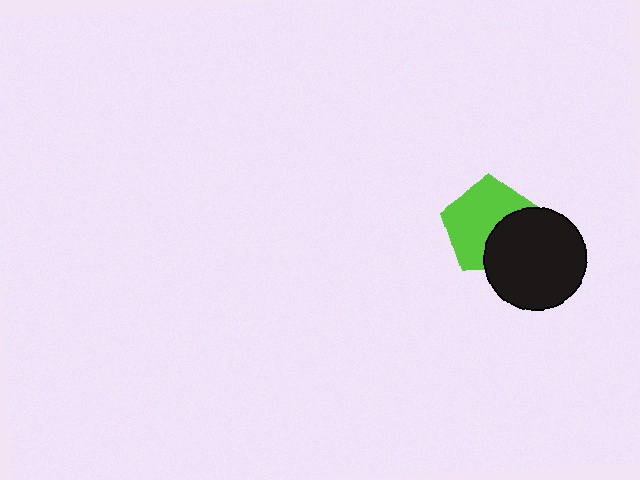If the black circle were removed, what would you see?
You would see the complete lime pentagon.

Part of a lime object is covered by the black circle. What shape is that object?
It is a pentagon.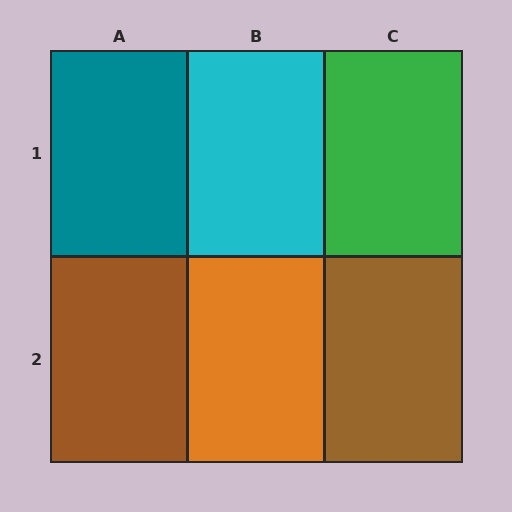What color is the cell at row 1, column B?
Cyan.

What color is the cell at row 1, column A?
Teal.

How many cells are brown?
2 cells are brown.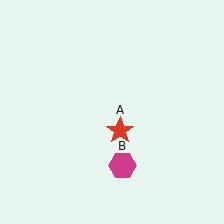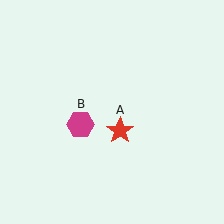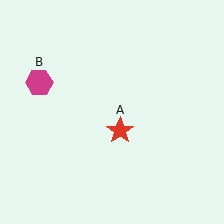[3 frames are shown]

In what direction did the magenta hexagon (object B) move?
The magenta hexagon (object B) moved up and to the left.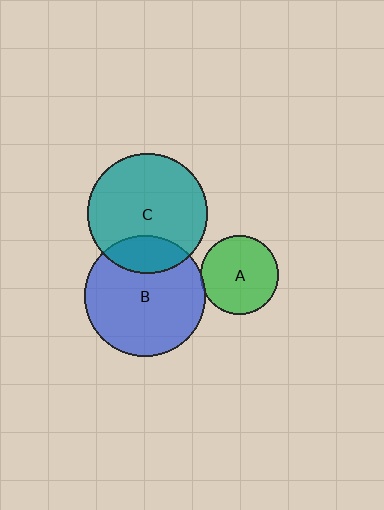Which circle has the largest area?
Circle B (blue).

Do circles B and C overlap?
Yes.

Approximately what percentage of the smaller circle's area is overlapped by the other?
Approximately 20%.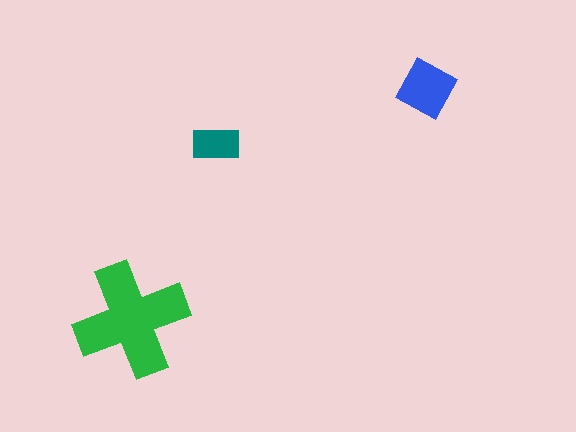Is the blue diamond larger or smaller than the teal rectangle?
Larger.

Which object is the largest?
The green cross.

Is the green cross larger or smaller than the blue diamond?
Larger.